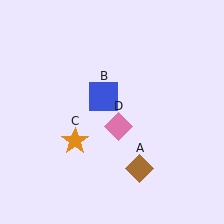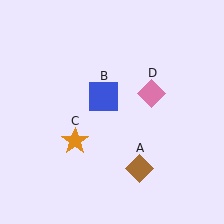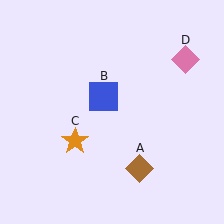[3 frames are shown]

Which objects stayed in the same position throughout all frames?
Brown diamond (object A) and blue square (object B) and orange star (object C) remained stationary.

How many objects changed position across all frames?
1 object changed position: pink diamond (object D).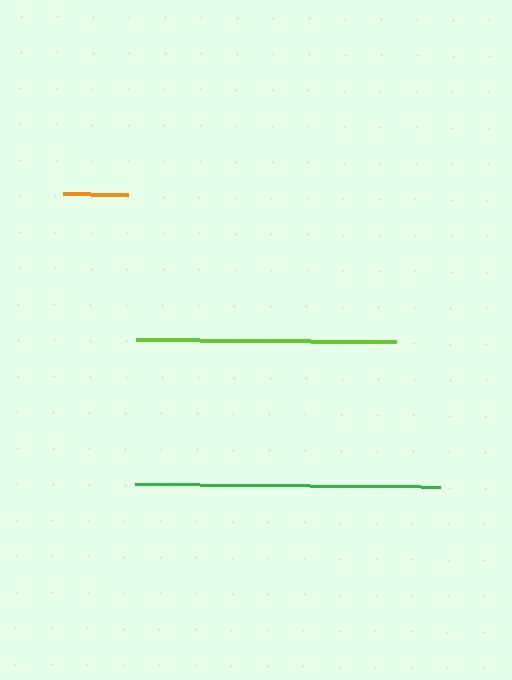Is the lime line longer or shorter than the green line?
The green line is longer than the lime line.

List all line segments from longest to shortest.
From longest to shortest: green, lime, orange.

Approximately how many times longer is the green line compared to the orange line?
The green line is approximately 4.7 times the length of the orange line.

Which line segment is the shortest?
The orange line is the shortest at approximately 65 pixels.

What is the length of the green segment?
The green segment is approximately 304 pixels long.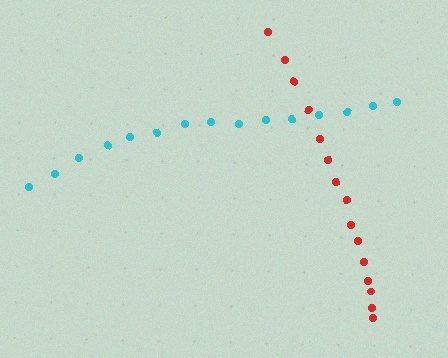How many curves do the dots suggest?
There are 2 distinct paths.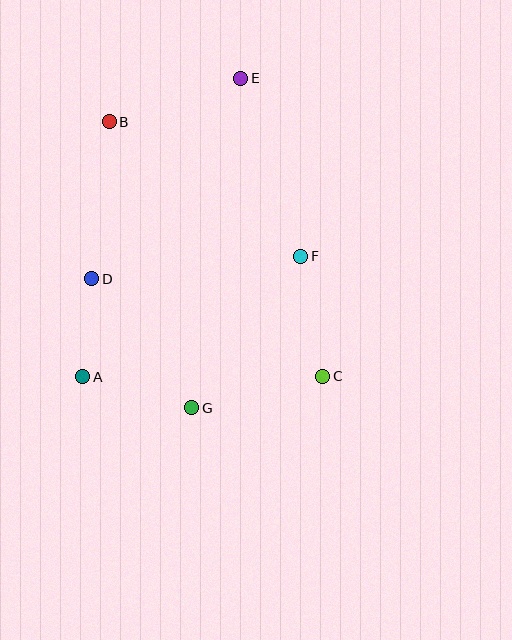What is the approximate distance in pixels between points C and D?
The distance between C and D is approximately 251 pixels.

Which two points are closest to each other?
Points A and D are closest to each other.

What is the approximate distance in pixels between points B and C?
The distance between B and C is approximately 332 pixels.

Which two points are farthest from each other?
Points A and E are farthest from each other.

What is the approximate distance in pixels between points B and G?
The distance between B and G is approximately 298 pixels.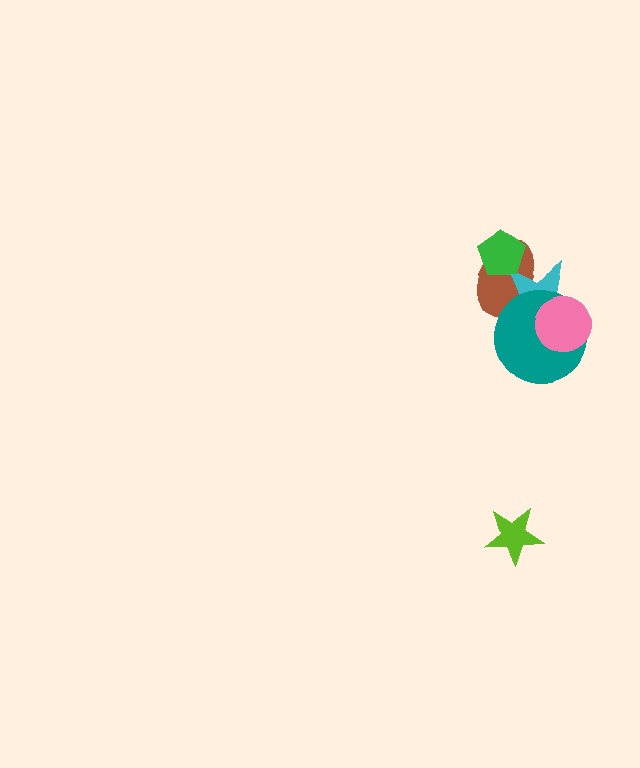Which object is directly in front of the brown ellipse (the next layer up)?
The cyan star is directly in front of the brown ellipse.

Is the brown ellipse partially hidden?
Yes, it is partially covered by another shape.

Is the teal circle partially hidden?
Yes, it is partially covered by another shape.